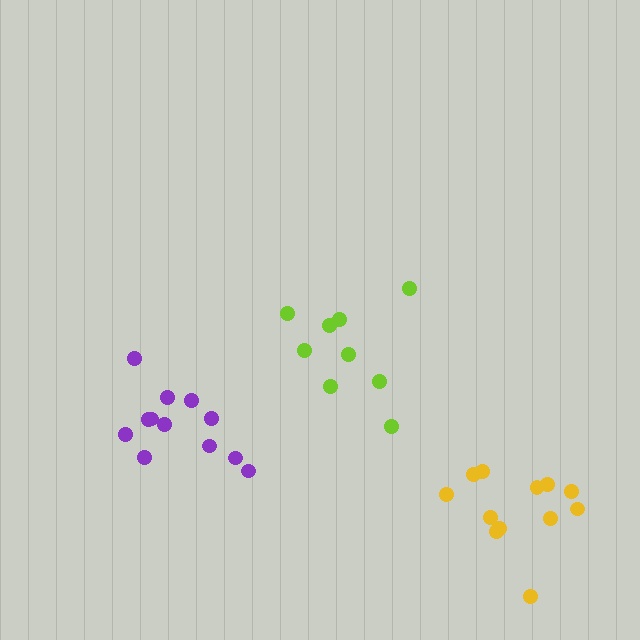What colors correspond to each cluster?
The clusters are colored: lime, yellow, purple.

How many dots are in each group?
Group 1: 9 dots, Group 2: 12 dots, Group 3: 12 dots (33 total).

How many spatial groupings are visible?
There are 3 spatial groupings.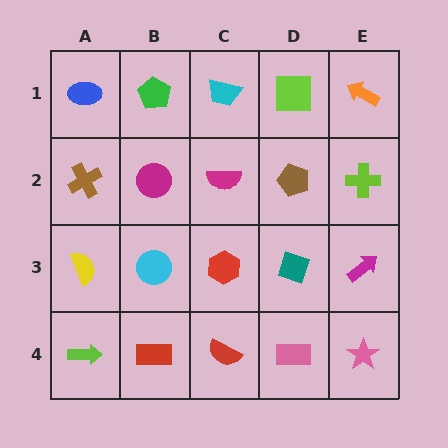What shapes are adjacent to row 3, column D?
A brown pentagon (row 2, column D), a pink rectangle (row 4, column D), a red hexagon (row 3, column C), a magenta arrow (row 3, column E).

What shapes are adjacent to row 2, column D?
A lime square (row 1, column D), a teal diamond (row 3, column D), a magenta semicircle (row 2, column C), a lime cross (row 2, column E).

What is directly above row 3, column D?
A brown pentagon.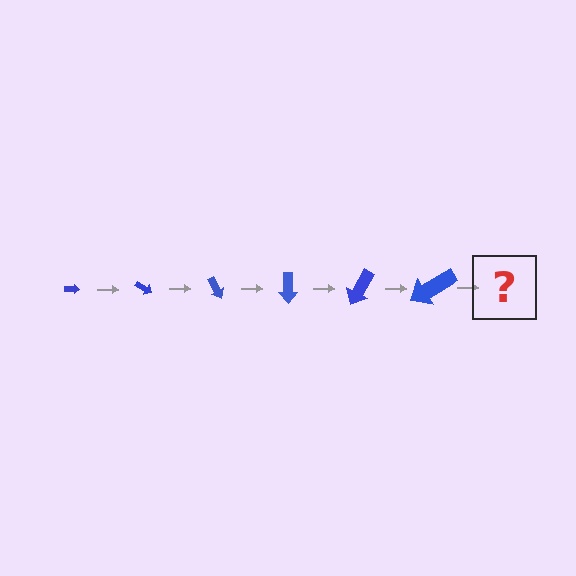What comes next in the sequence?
The next element should be an arrow, larger than the previous one and rotated 180 degrees from the start.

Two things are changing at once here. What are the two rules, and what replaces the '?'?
The two rules are that the arrow grows larger each step and it rotates 30 degrees each step. The '?' should be an arrow, larger than the previous one and rotated 180 degrees from the start.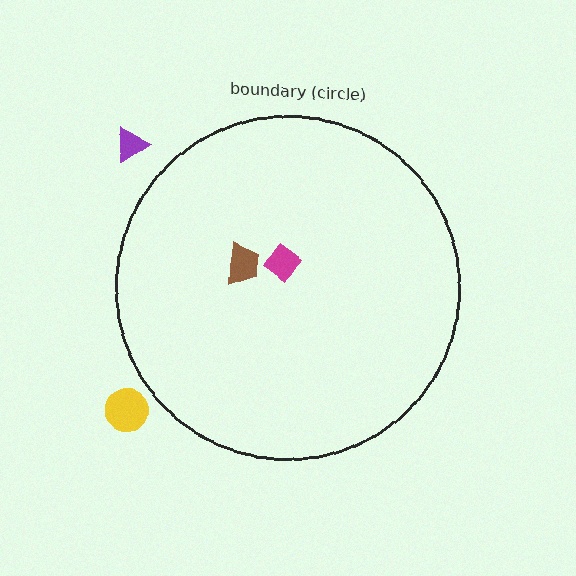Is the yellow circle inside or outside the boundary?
Outside.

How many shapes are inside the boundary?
2 inside, 2 outside.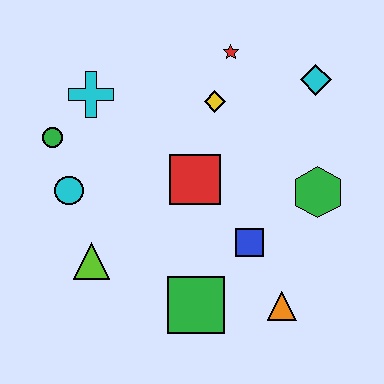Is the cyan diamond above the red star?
No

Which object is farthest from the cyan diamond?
The lime triangle is farthest from the cyan diamond.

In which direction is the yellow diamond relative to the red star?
The yellow diamond is below the red star.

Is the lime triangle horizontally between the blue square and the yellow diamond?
No